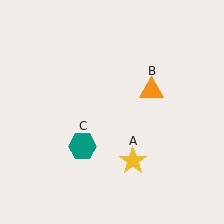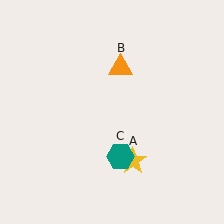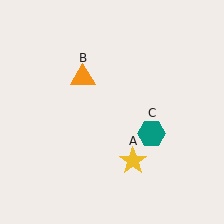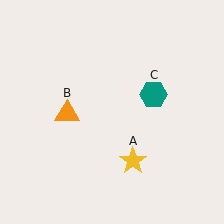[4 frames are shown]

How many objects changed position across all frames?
2 objects changed position: orange triangle (object B), teal hexagon (object C).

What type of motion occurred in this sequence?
The orange triangle (object B), teal hexagon (object C) rotated counterclockwise around the center of the scene.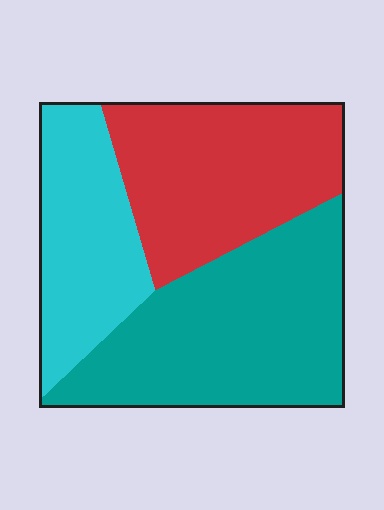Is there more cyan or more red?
Red.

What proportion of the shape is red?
Red covers 34% of the shape.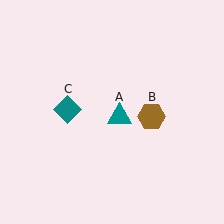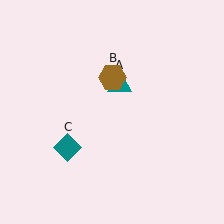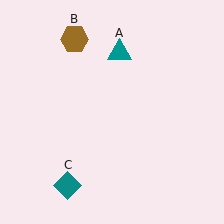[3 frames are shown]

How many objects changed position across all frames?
3 objects changed position: teal triangle (object A), brown hexagon (object B), teal diamond (object C).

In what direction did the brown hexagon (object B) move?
The brown hexagon (object B) moved up and to the left.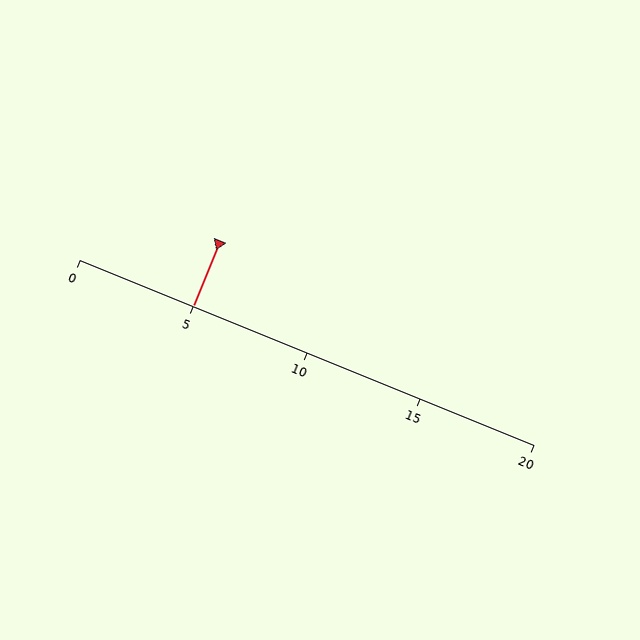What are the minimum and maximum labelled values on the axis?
The axis runs from 0 to 20.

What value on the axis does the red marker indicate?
The marker indicates approximately 5.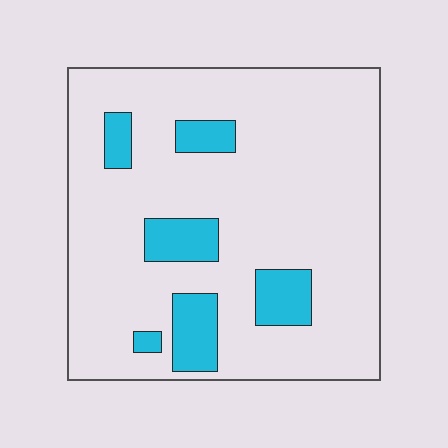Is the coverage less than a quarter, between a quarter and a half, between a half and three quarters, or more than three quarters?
Less than a quarter.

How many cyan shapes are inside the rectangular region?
6.